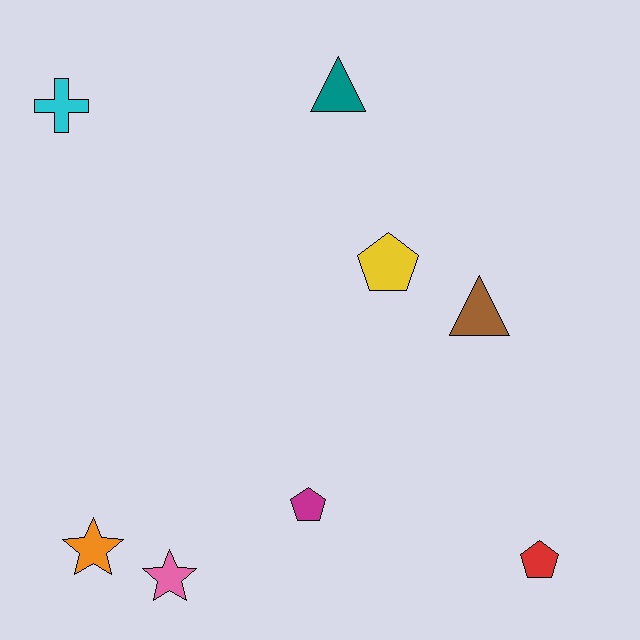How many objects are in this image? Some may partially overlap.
There are 8 objects.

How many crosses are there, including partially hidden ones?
There is 1 cross.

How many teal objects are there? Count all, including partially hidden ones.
There is 1 teal object.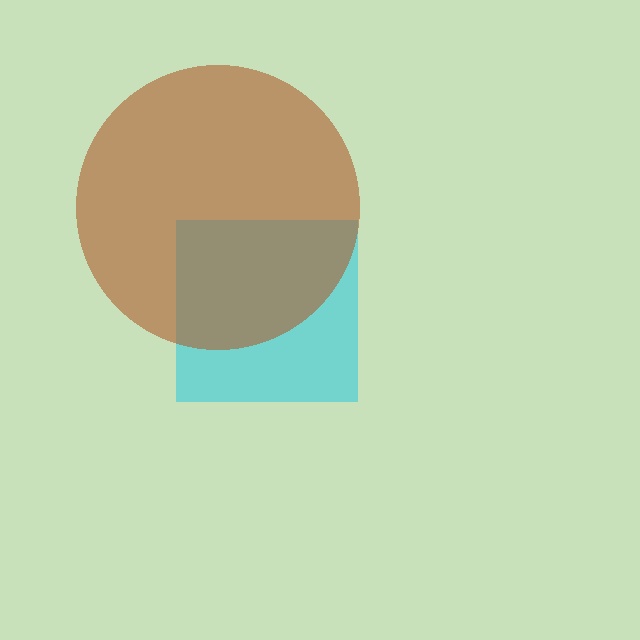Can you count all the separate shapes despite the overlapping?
Yes, there are 2 separate shapes.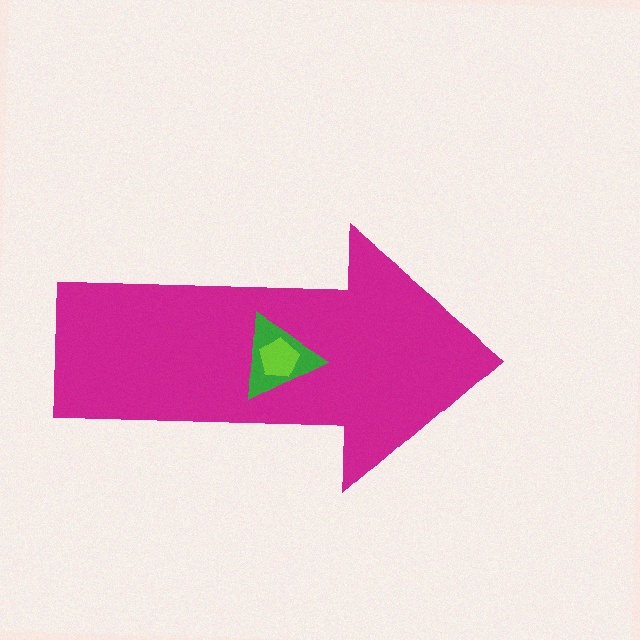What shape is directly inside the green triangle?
The lime pentagon.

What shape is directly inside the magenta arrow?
The green triangle.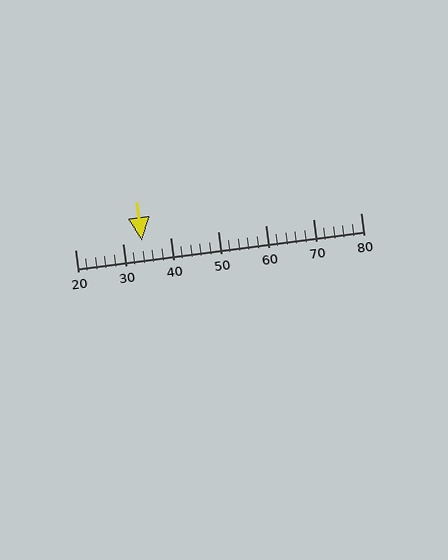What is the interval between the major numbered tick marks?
The major tick marks are spaced 10 units apart.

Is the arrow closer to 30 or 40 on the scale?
The arrow is closer to 30.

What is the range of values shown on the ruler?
The ruler shows values from 20 to 80.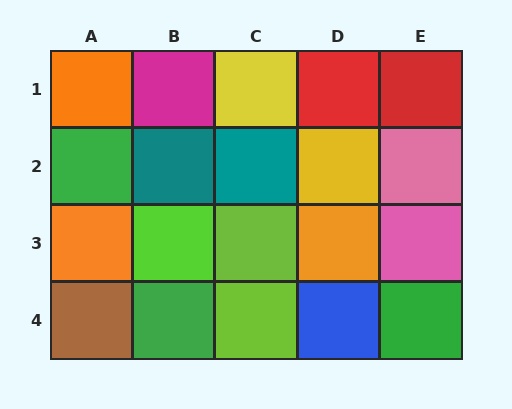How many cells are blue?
1 cell is blue.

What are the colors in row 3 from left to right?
Orange, lime, lime, orange, pink.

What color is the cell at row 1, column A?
Orange.